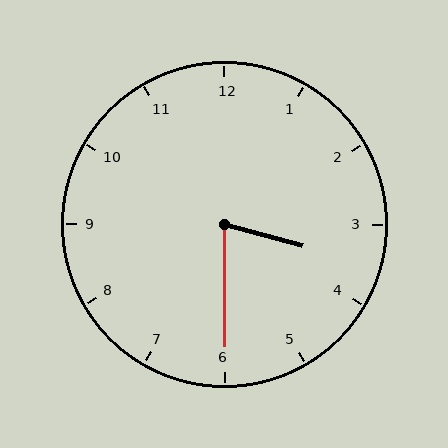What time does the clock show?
3:30.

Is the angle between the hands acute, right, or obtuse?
It is acute.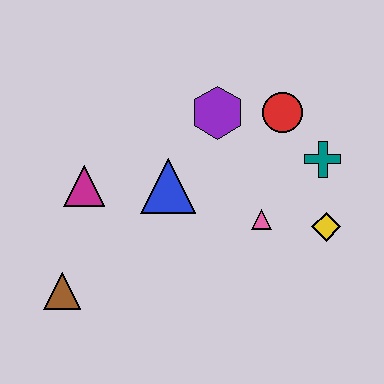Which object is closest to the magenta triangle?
The blue triangle is closest to the magenta triangle.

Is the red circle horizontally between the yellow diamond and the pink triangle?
Yes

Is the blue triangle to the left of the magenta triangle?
No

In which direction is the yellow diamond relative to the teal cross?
The yellow diamond is below the teal cross.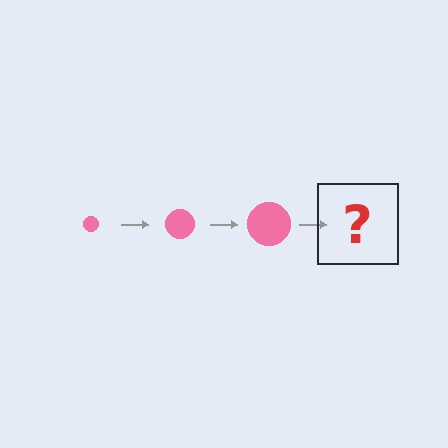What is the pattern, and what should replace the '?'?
The pattern is that the circle gets progressively larger each step. The '?' should be a pink circle, larger than the previous one.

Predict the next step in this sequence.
The next step is a pink circle, larger than the previous one.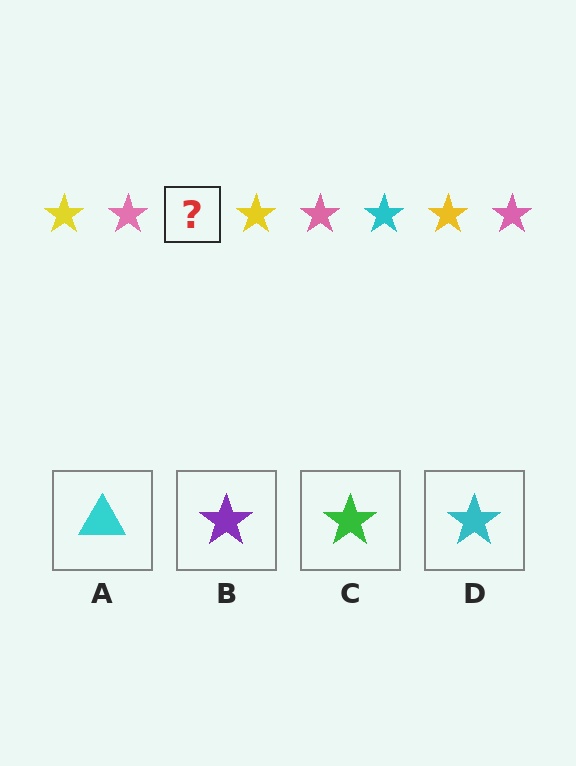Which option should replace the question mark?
Option D.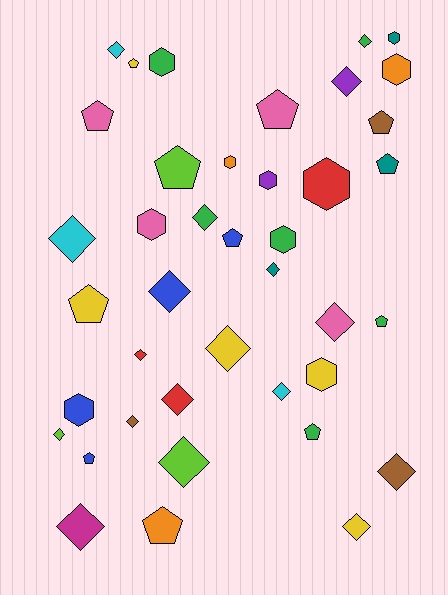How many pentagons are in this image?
There are 12 pentagons.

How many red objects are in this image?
There are 3 red objects.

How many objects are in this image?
There are 40 objects.